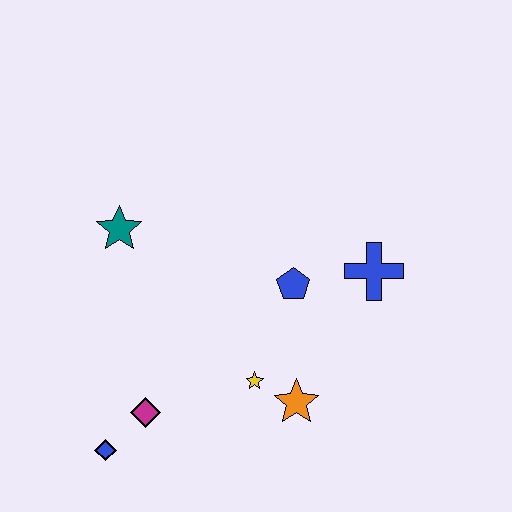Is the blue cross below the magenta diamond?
No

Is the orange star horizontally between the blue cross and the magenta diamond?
Yes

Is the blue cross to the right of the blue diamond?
Yes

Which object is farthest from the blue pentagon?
The blue diamond is farthest from the blue pentagon.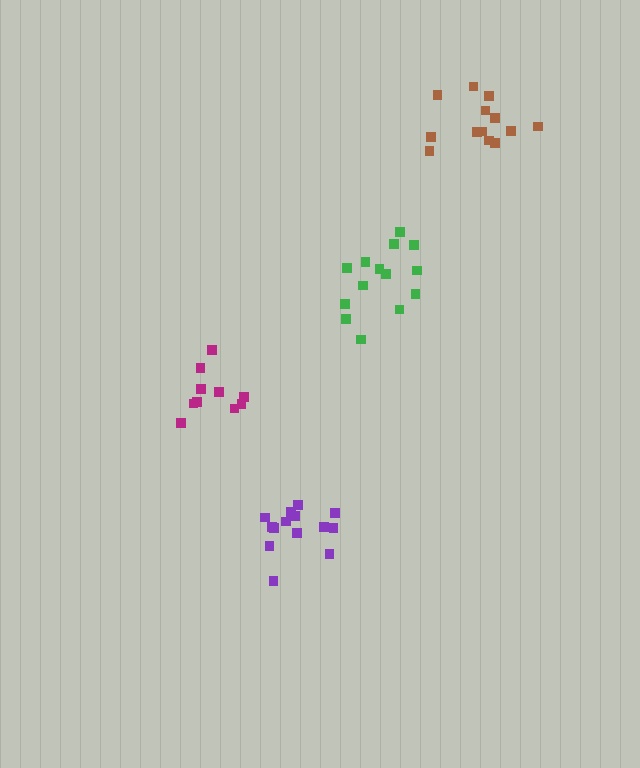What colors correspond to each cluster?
The clusters are colored: purple, green, magenta, brown.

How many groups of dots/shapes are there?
There are 4 groups.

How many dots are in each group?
Group 1: 14 dots, Group 2: 14 dots, Group 3: 10 dots, Group 4: 13 dots (51 total).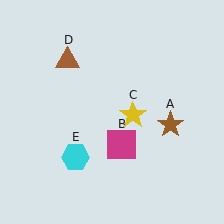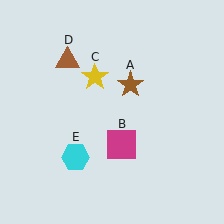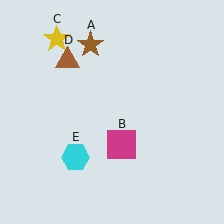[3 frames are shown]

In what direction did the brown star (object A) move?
The brown star (object A) moved up and to the left.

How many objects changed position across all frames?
2 objects changed position: brown star (object A), yellow star (object C).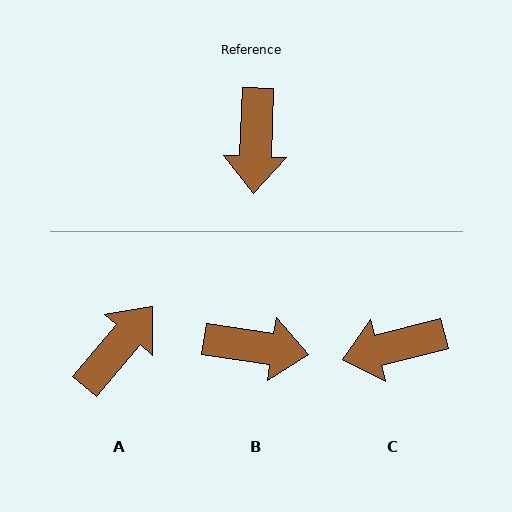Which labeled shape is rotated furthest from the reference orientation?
A, about 142 degrees away.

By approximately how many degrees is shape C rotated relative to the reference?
Approximately 73 degrees clockwise.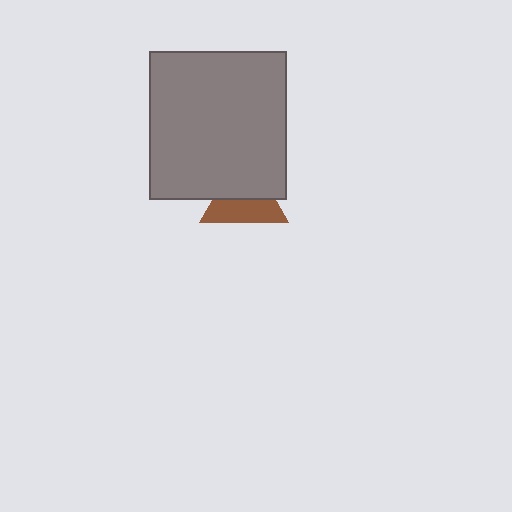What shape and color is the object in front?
The object in front is a gray rectangle.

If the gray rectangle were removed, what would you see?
You would see the complete brown triangle.